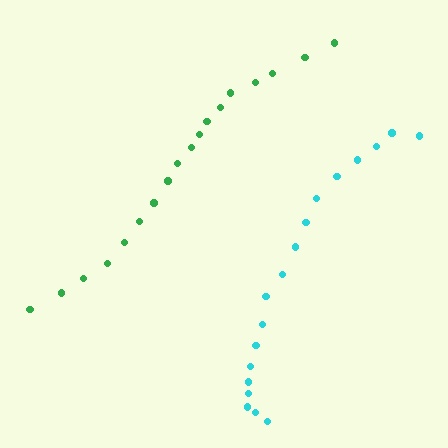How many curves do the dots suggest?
There are 2 distinct paths.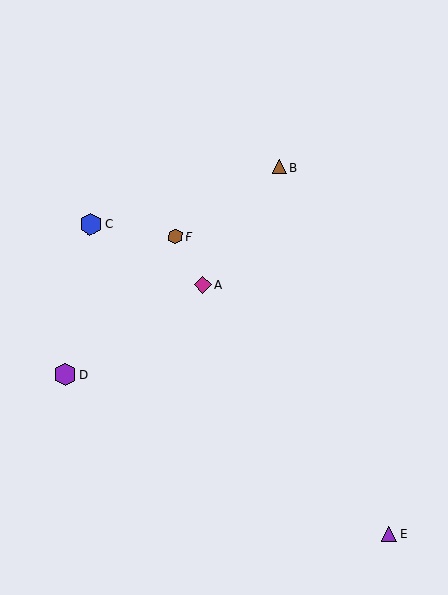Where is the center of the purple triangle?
The center of the purple triangle is at (389, 534).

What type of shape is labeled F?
Shape F is a brown hexagon.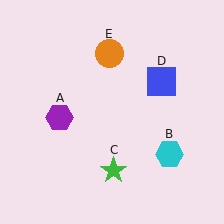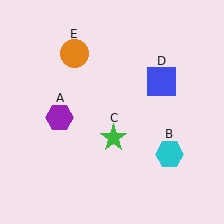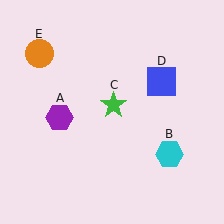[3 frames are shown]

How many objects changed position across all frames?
2 objects changed position: green star (object C), orange circle (object E).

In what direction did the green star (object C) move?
The green star (object C) moved up.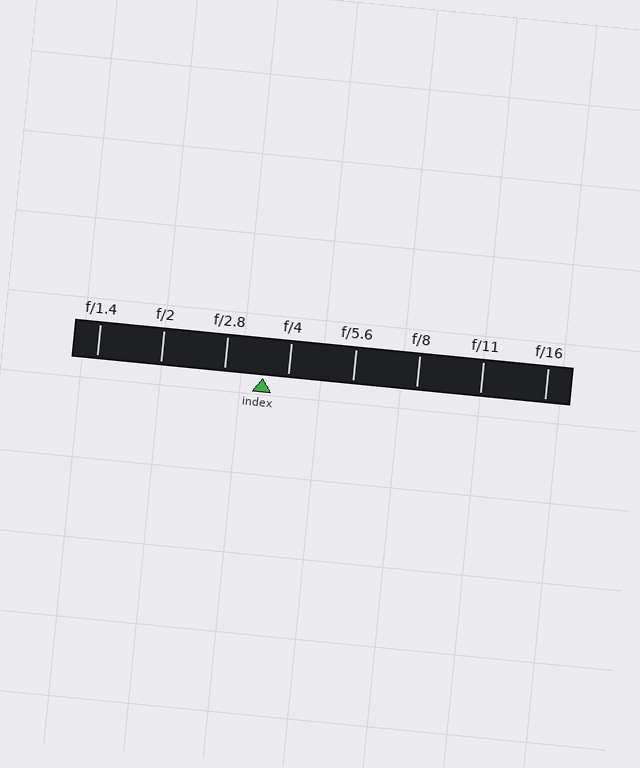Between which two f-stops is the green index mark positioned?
The index mark is between f/2.8 and f/4.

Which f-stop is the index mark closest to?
The index mark is closest to f/4.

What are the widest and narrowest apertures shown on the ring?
The widest aperture shown is f/1.4 and the narrowest is f/16.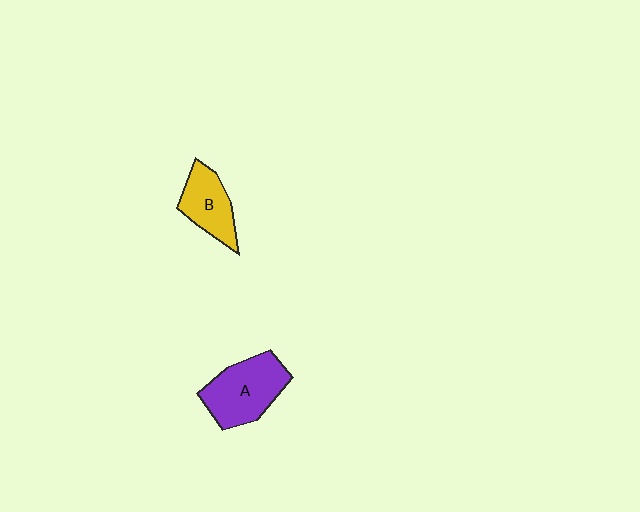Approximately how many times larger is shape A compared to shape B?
Approximately 1.4 times.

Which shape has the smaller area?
Shape B (yellow).